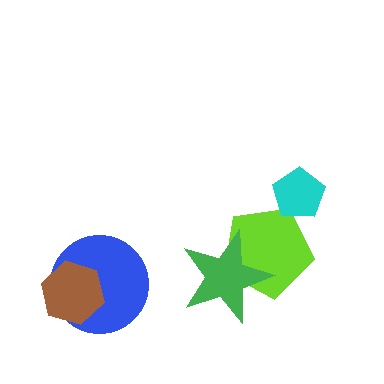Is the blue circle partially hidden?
Yes, it is partially covered by another shape.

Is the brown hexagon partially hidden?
No, no other shape covers it.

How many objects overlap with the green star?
1 object overlaps with the green star.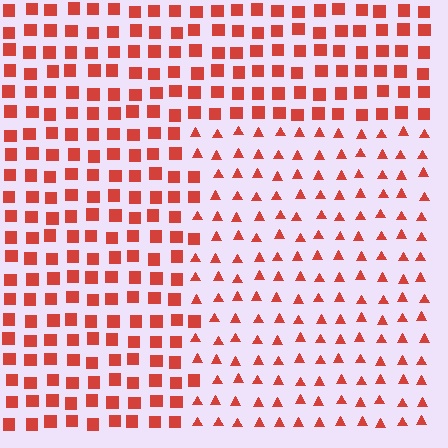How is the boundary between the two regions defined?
The boundary is defined by a change in element shape: triangles inside vs. squares outside. All elements share the same color and spacing.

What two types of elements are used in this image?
The image uses triangles inside the rectangle region and squares outside it.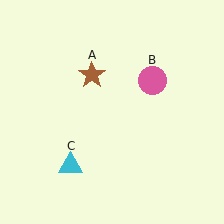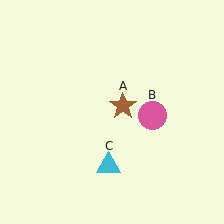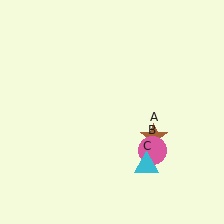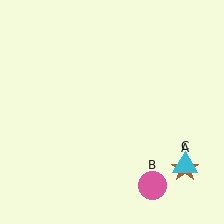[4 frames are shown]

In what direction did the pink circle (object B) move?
The pink circle (object B) moved down.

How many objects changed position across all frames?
3 objects changed position: brown star (object A), pink circle (object B), cyan triangle (object C).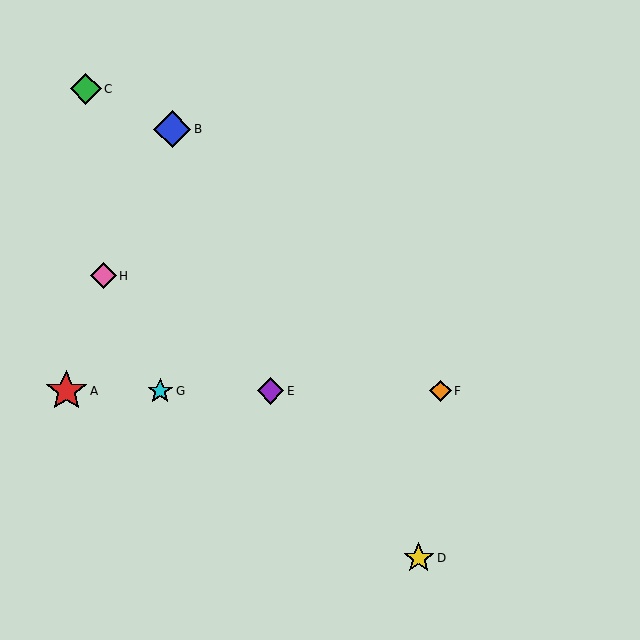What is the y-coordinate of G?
Object G is at y≈391.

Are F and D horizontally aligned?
No, F is at y≈391 and D is at y≈558.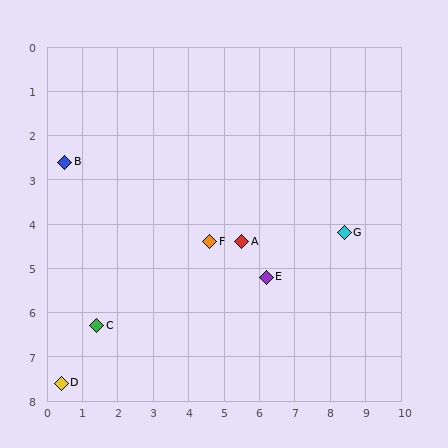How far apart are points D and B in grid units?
Points D and B are about 5.0 grid units apart.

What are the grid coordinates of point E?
Point E is at approximately (6.2, 5.2).